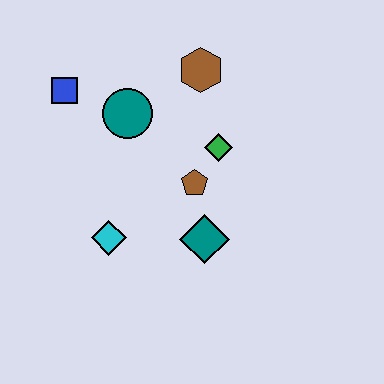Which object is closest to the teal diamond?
The brown pentagon is closest to the teal diamond.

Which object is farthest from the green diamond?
The blue square is farthest from the green diamond.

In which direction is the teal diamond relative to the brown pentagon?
The teal diamond is below the brown pentagon.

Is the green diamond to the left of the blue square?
No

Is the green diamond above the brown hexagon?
No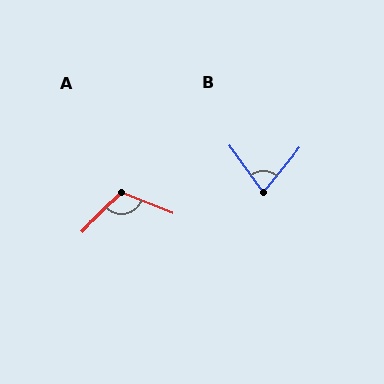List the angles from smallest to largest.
B (75°), A (114°).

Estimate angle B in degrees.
Approximately 75 degrees.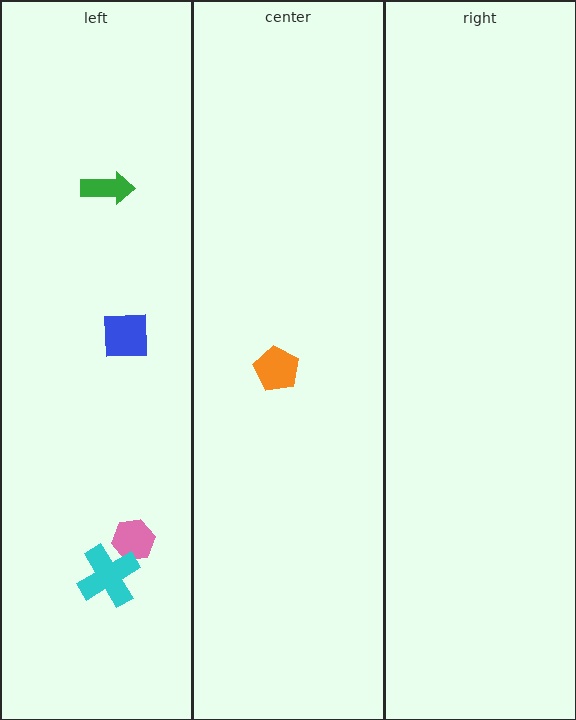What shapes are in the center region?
The orange pentagon.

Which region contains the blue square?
The left region.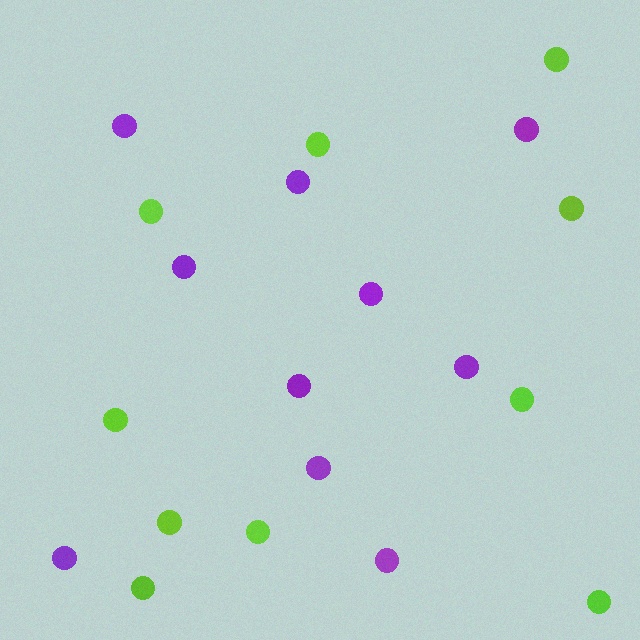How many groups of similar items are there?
There are 2 groups: one group of purple circles (10) and one group of lime circles (10).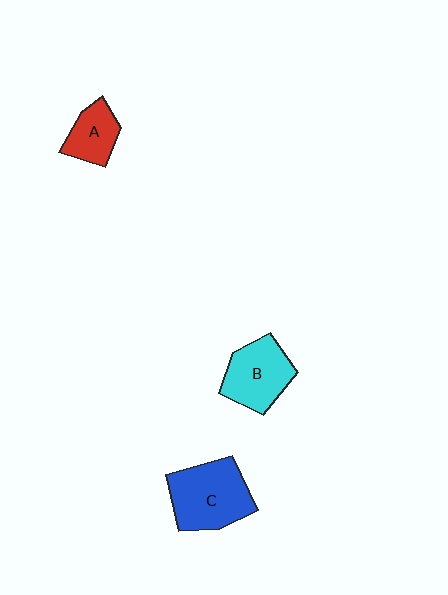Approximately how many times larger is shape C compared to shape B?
Approximately 1.2 times.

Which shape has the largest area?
Shape C (blue).